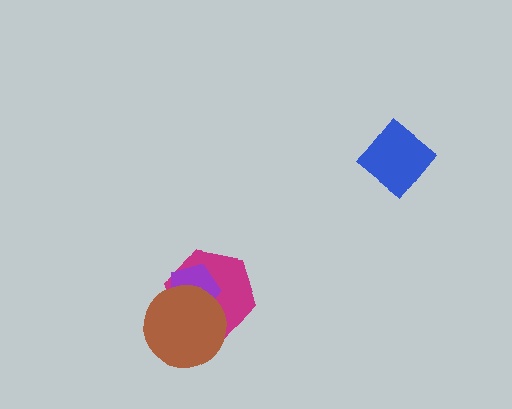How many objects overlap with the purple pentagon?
2 objects overlap with the purple pentagon.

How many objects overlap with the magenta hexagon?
2 objects overlap with the magenta hexagon.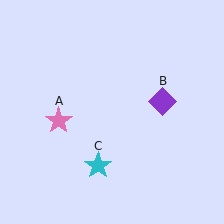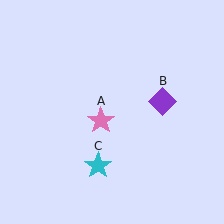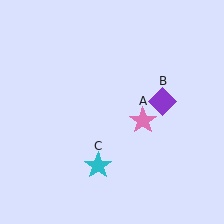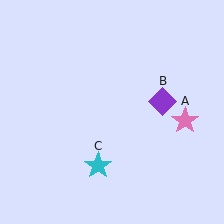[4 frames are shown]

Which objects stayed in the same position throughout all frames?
Purple diamond (object B) and cyan star (object C) remained stationary.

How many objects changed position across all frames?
1 object changed position: pink star (object A).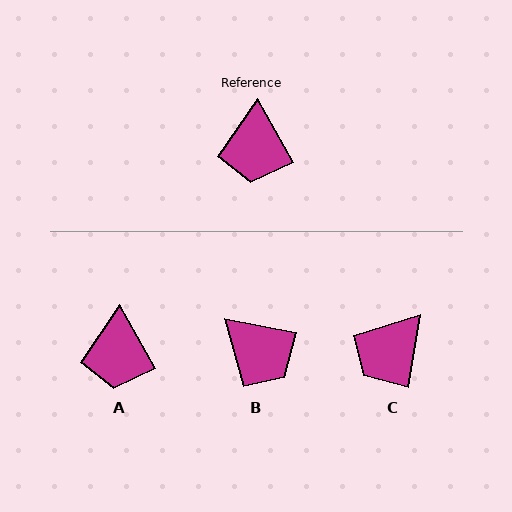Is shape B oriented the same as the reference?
No, it is off by about 50 degrees.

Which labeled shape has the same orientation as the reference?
A.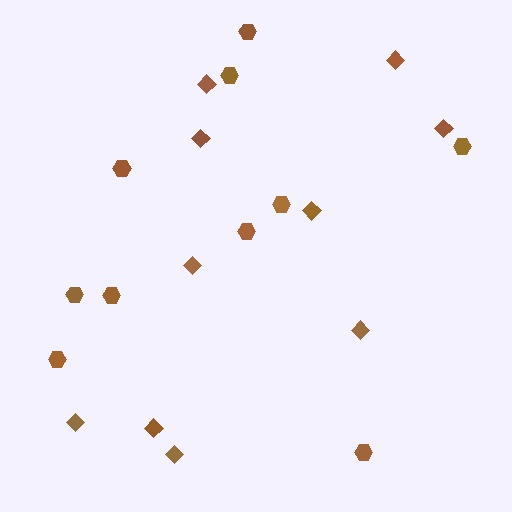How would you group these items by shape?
There are 2 groups: one group of hexagons (10) and one group of diamonds (10).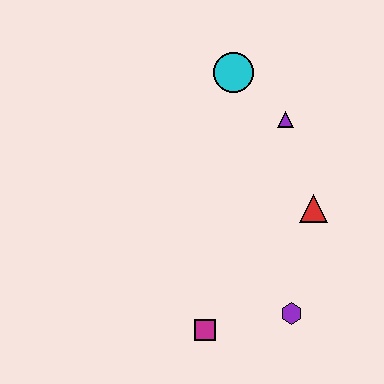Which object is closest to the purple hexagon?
The magenta square is closest to the purple hexagon.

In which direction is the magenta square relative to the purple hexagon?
The magenta square is to the left of the purple hexagon.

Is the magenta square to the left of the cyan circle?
Yes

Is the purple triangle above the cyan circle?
No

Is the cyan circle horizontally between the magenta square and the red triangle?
Yes